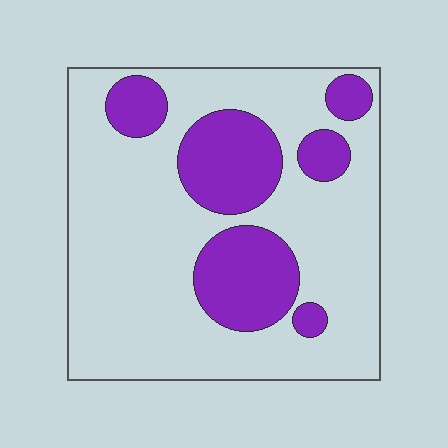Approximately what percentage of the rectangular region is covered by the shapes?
Approximately 25%.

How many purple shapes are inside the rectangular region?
6.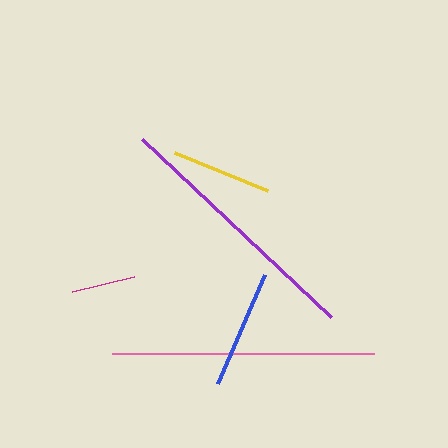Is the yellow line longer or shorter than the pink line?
The pink line is longer than the yellow line.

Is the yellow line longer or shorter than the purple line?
The purple line is longer than the yellow line.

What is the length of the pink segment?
The pink segment is approximately 263 pixels long.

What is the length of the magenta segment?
The magenta segment is approximately 64 pixels long.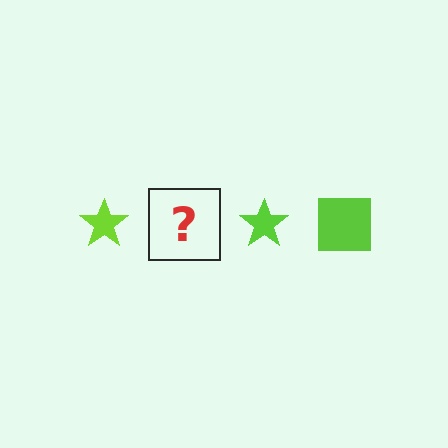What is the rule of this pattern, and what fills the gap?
The rule is that the pattern cycles through star, square shapes in lime. The gap should be filled with a lime square.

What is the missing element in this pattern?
The missing element is a lime square.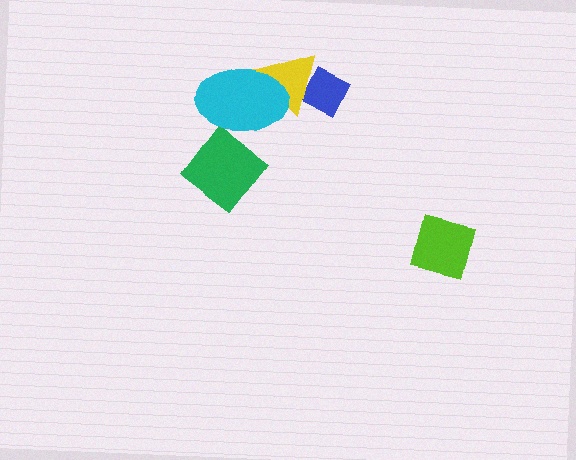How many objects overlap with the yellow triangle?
2 objects overlap with the yellow triangle.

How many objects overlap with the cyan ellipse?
2 objects overlap with the cyan ellipse.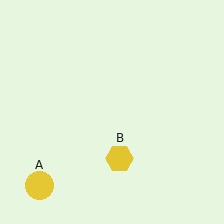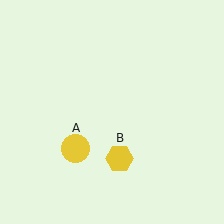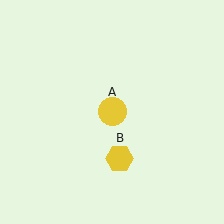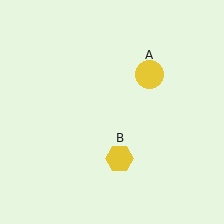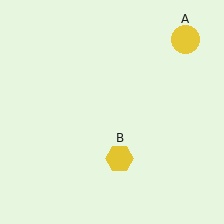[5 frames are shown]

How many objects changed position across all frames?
1 object changed position: yellow circle (object A).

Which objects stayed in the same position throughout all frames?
Yellow hexagon (object B) remained stationary.